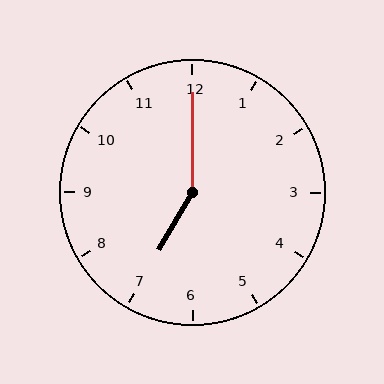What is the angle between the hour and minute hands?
Approximately 150 degrees.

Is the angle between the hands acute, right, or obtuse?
It is obtuse.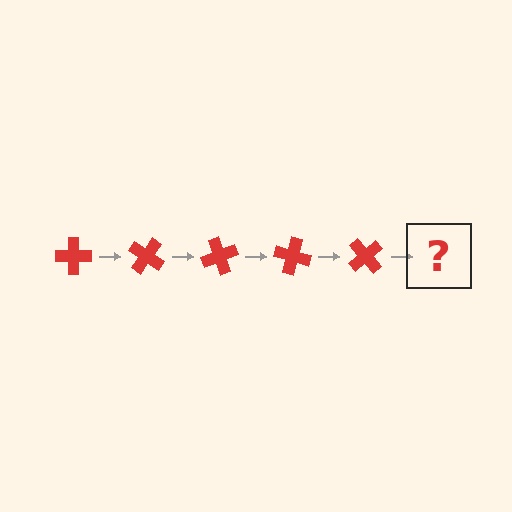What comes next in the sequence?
The next element should be a red cross rotated 175 degrees.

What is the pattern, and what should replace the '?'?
The pattern is that the cross rotates 35 degrees each step. The '?' should be a red cross rotated 175 degrees.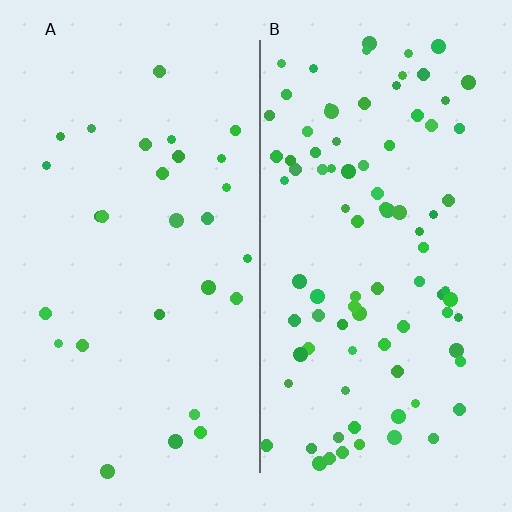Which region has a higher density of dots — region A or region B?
B (the right).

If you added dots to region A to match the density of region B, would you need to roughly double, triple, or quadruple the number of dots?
Approximately triple.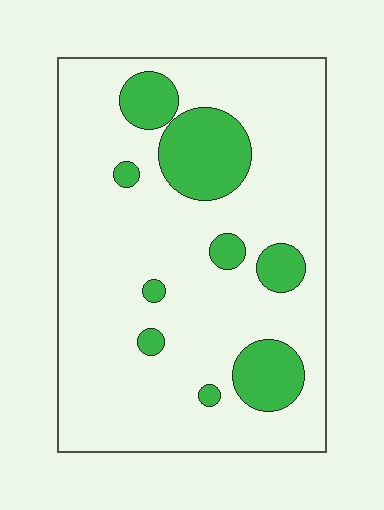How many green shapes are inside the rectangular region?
9.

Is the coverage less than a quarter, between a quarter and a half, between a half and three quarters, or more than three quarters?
Less than a quarter.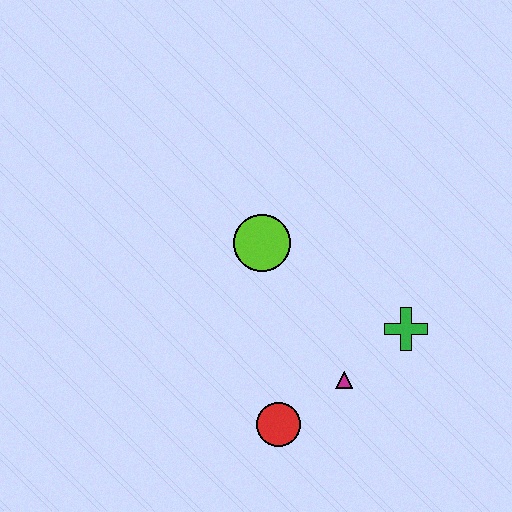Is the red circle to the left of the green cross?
Yes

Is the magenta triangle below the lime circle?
Yes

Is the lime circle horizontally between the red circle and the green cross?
No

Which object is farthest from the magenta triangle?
The lime circle is farthest from the magenta triangle.